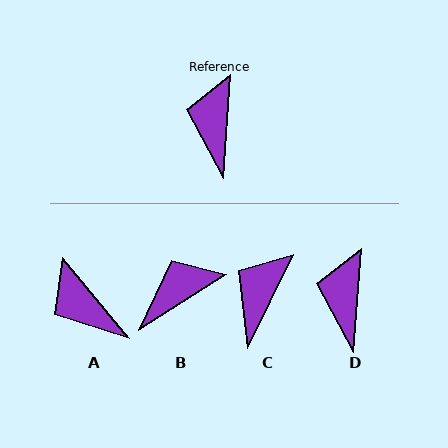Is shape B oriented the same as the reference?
No, it is off by about 54 degrees.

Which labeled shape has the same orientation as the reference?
D.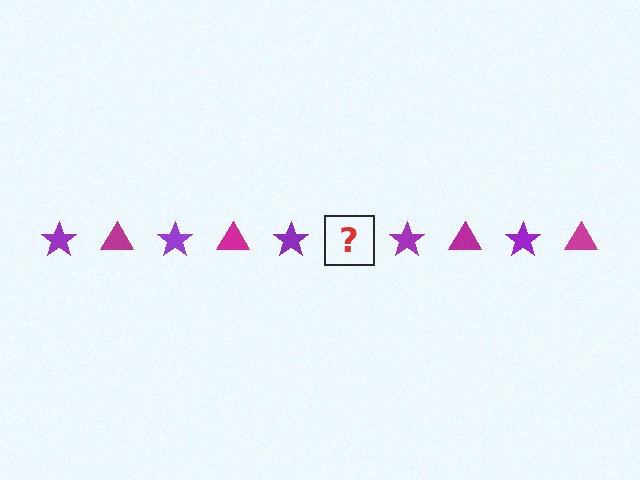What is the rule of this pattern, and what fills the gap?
The rule is that the pattern alternates between purple star and magenta triangle. The gap should be filled with a magenta triangle.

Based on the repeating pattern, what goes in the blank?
The blank should be a magenta triangle.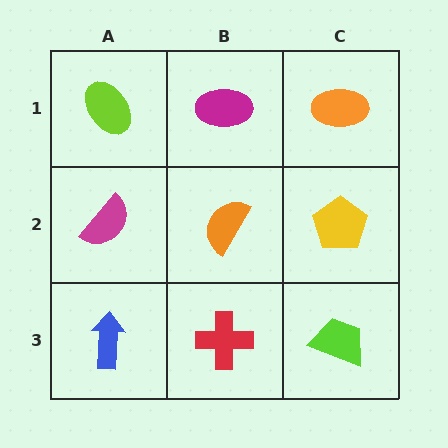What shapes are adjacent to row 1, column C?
A yellow pentagon (row 2, column C), a magenta ellipse (row 1, column B).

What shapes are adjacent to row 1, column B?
An orange semicircle (row 2, column B), a lime ellipse (row 1, column A), an orange ellipse (row 1, column C).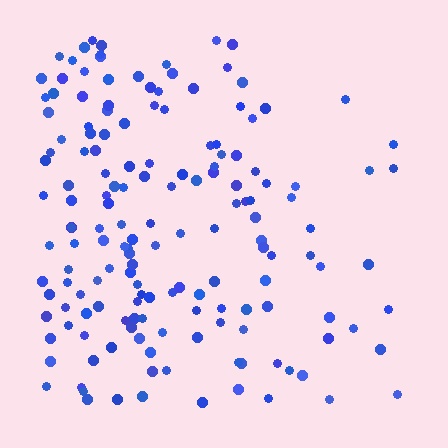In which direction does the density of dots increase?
From right to left, with the left side densest.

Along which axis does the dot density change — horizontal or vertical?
Horizontal.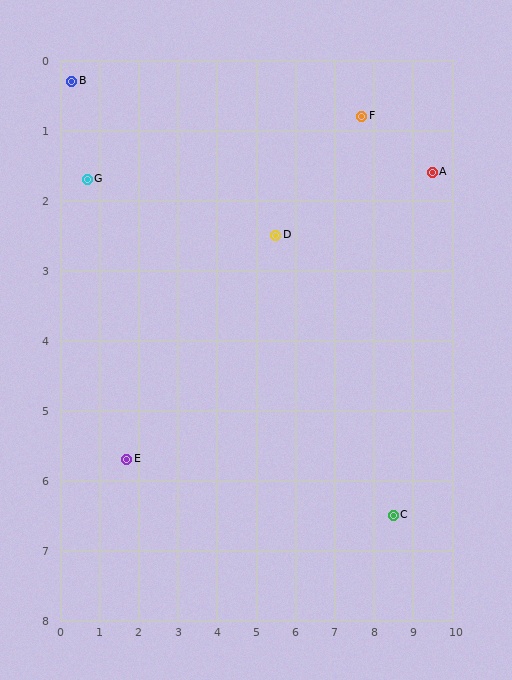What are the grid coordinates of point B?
Point B is at approximately (0.3, 0.3).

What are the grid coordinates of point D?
Point D is at approximately (5.5, 2.5).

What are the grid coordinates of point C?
Point C is at approximately (8.5, 6.5).